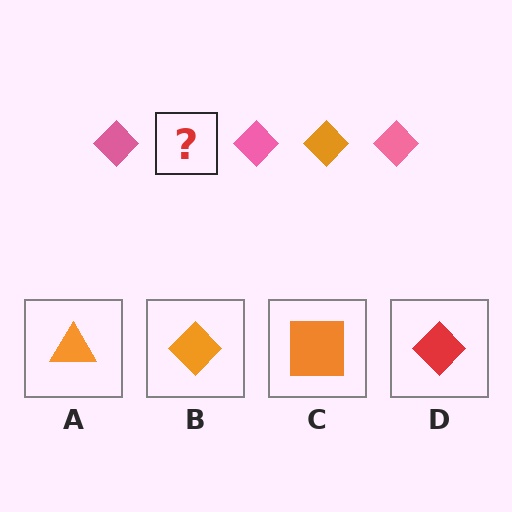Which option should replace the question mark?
Option B.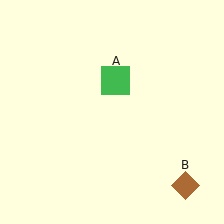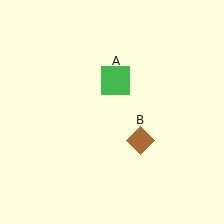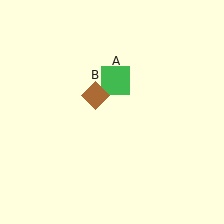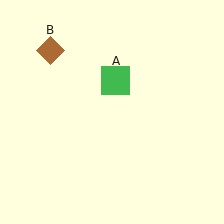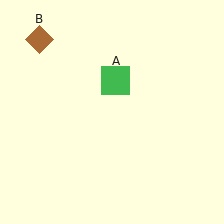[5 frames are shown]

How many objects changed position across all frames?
1 object changed position: brown diamond (object B).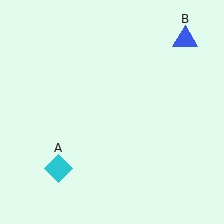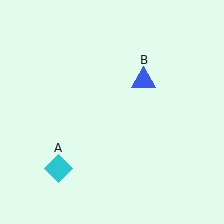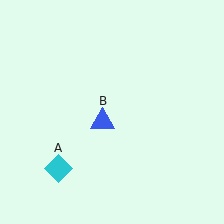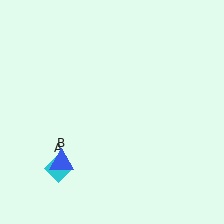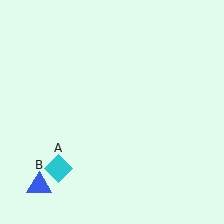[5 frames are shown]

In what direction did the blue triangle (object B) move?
The blue triangle (object B) moved down and to the left.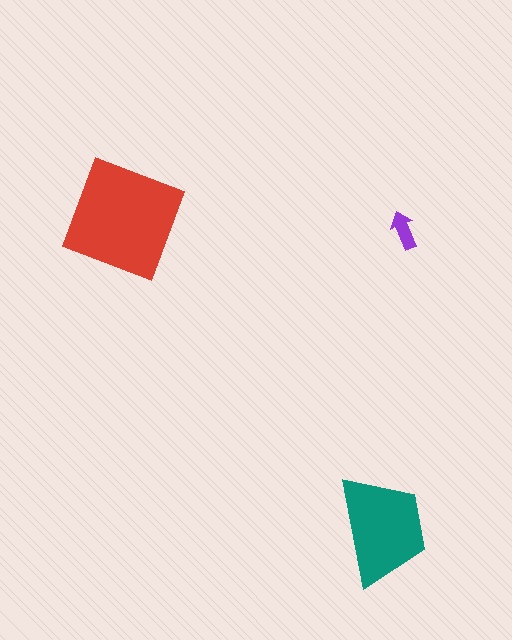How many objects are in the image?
There are 3 objects in the image.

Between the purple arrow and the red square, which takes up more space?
The red square.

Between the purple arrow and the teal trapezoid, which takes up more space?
The teal trapezoid.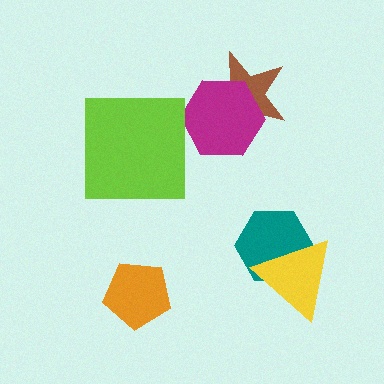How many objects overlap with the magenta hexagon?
1 object overlaps with the magenta hexagon.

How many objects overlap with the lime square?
0 objects overlap with the lime square.